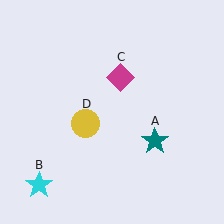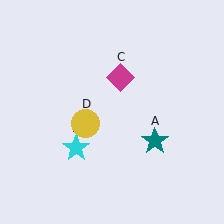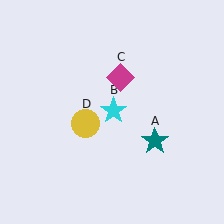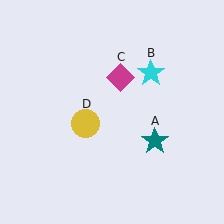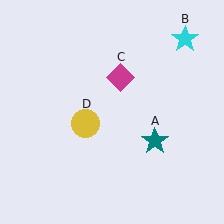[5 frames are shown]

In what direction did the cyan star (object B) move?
The cyan star (object B) moved up and to the right.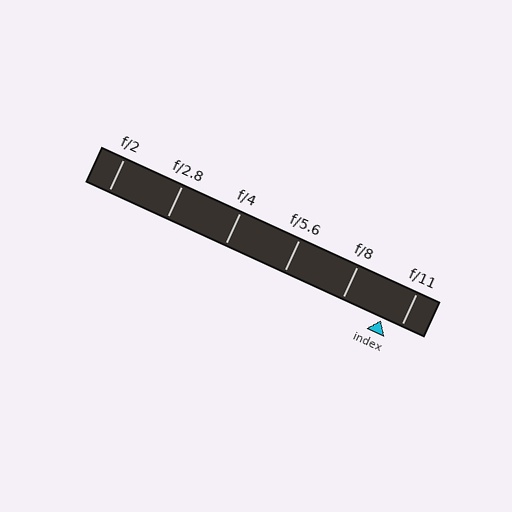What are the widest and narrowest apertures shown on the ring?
The widest aperture shown is f/2 and the narrowest is f/11.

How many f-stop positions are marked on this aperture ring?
There are 6 f-stop positions marked.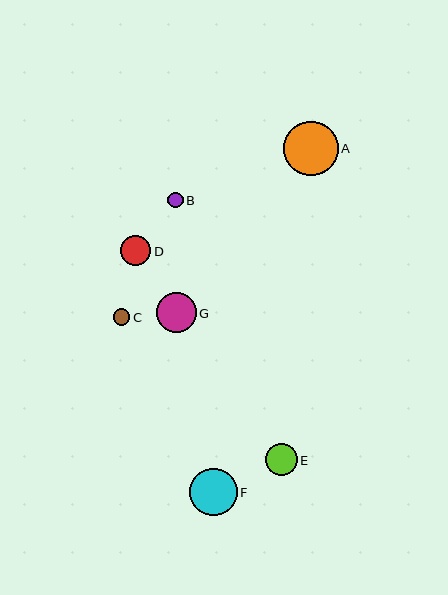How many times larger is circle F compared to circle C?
Circle F is approximately 2.9 times the size of circle C.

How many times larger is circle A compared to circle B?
Circle A is approximately 3.5 times the size of circle B.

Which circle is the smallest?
Circle B is the smallest with a size of approximately 16 pixels.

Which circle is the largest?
Circle A is the largest with a size of approximately 55 pixels.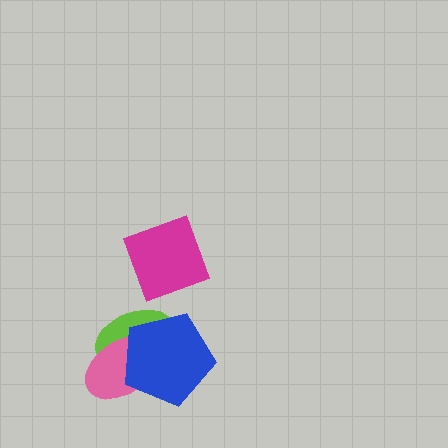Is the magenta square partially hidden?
No, no other shape covers it.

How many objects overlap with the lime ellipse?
2 objects overlap with the lime ellipse.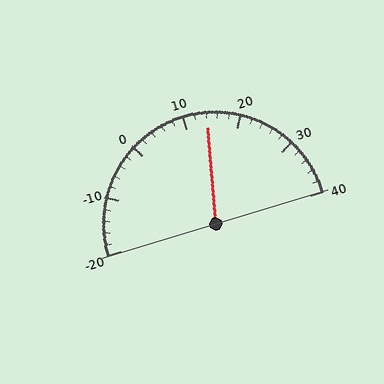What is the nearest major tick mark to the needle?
The nearest major tick mark is 10.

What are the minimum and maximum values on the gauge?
The gauge ranges from -20 to 40.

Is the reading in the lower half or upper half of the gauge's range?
The reading is in the upper half of the range (-20 to 40).